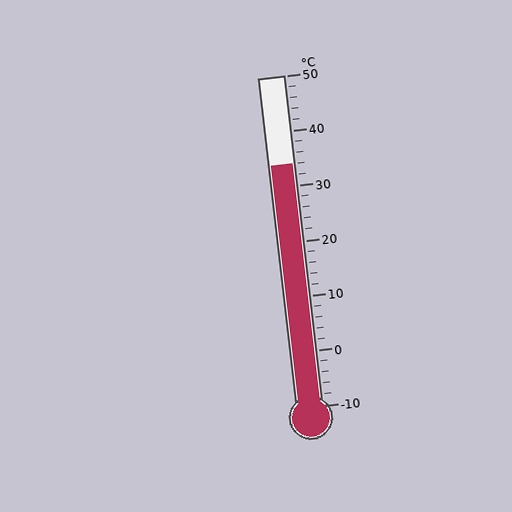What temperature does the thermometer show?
The thermometer shows approximately 34°C.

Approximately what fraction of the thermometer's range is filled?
The thermometer is filled to approximately 75% of its range.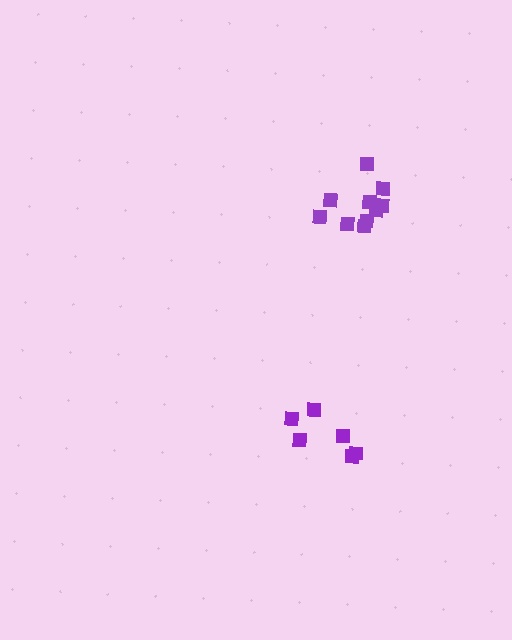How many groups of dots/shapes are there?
There are 2 groups.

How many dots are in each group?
Group 1: 6 dots, Group 2: 10 dots (16 total).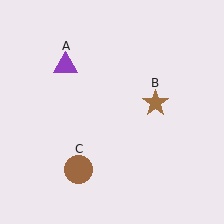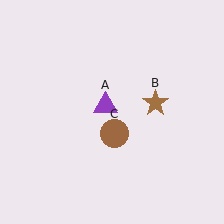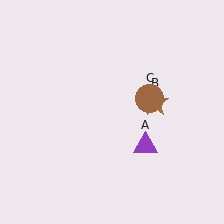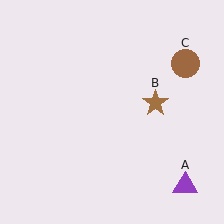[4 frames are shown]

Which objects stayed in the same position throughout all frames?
Brown star (object B) remained stationary.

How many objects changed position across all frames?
2 objects changed position: purple triangle (object A), brown circle (object C).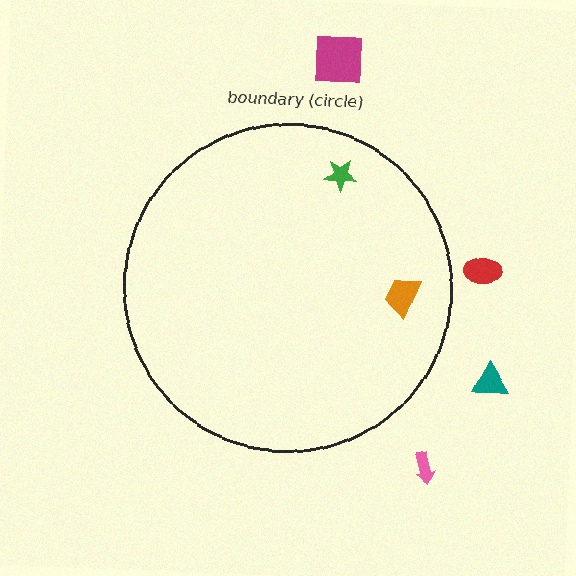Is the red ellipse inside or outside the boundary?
Outside.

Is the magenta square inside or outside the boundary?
Outside.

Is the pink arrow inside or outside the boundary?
Outside.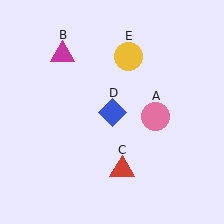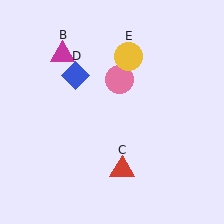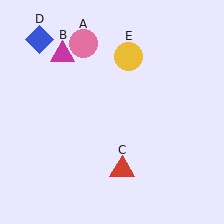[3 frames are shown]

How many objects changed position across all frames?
2 objects changed position: pink circle (object A), blue diamond (object D).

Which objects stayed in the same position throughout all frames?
Magenta triangle (object B) and red triangle (object C) and yellow circle (object E) remained stationary.